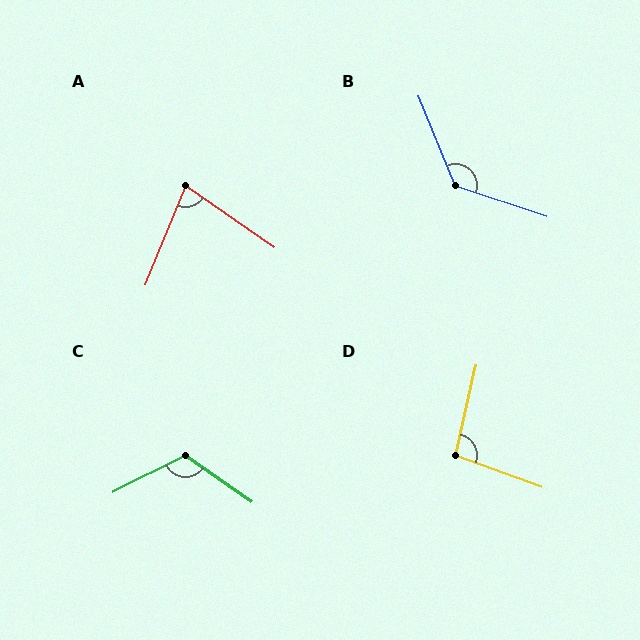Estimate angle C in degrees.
Approximately 118 degrees.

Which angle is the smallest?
A, at approximately 77 degrees.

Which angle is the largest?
B, at approximately 130 degrees.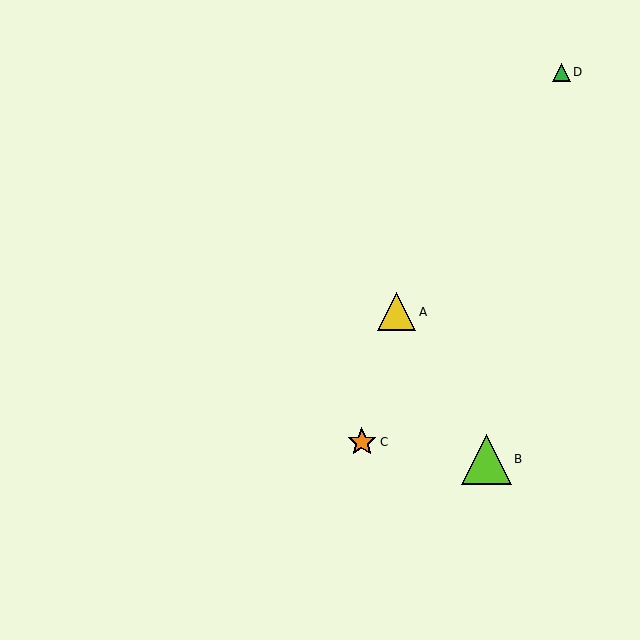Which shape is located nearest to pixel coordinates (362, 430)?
The orange star (labeled C) at (362, 442) is nearest to that location.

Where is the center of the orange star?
The center of the orange star is at (362, 442).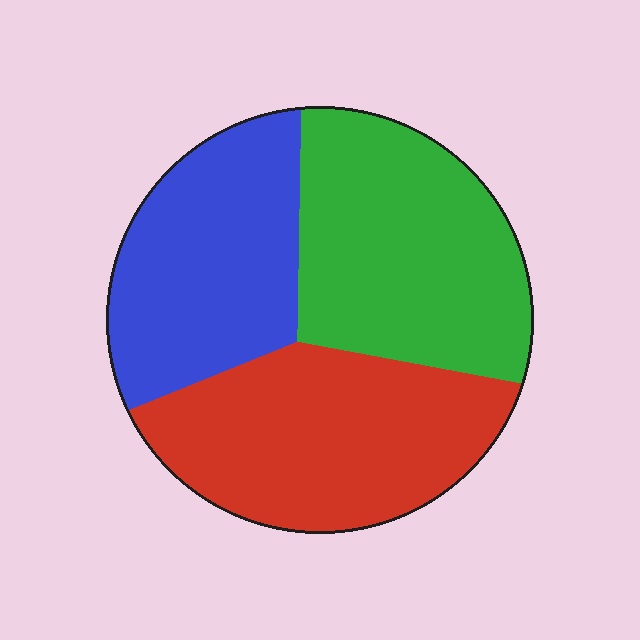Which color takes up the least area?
Blue, at roughly 30%.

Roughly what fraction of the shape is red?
Red covers roughly 35% of the shape.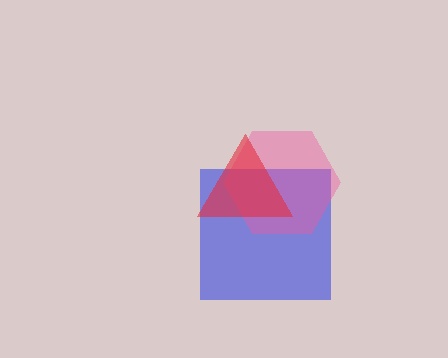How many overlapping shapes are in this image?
There are 3 overlapping shapes in the image.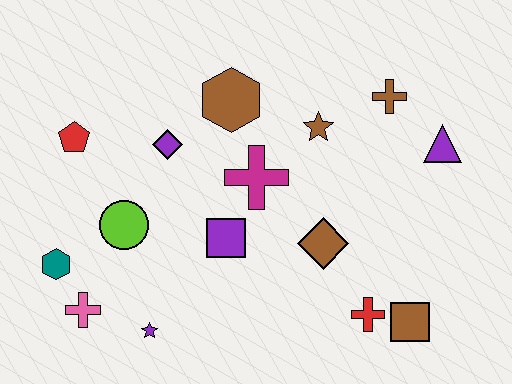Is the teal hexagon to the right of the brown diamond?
No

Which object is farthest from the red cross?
The red pentagon is farthest from the red cross.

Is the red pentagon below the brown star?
Yes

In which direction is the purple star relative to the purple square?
The purple star is below the purple square.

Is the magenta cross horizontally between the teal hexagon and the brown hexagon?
No